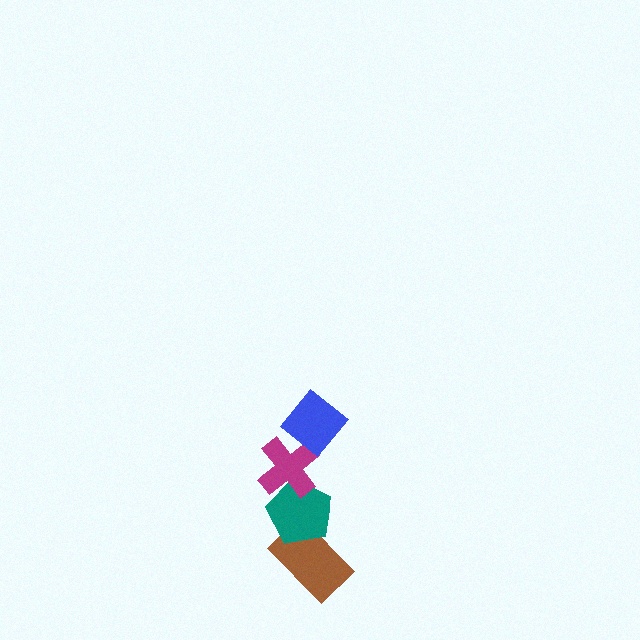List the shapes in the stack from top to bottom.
From top to bottom: the blue diamond, the magenta cross, the teal pentagon, the brown rectangle.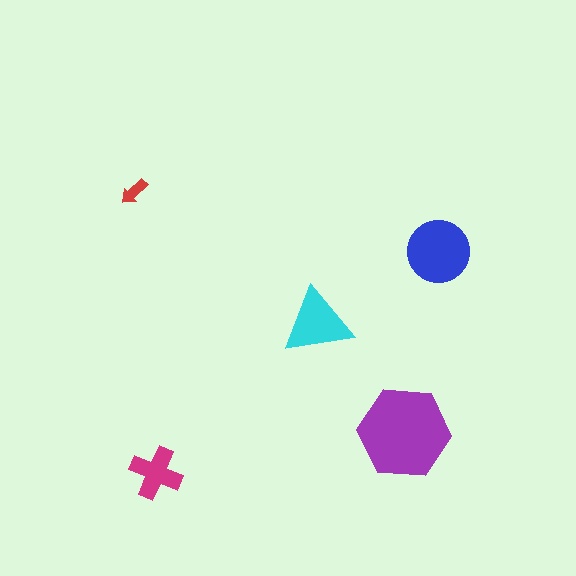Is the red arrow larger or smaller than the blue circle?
Smaller.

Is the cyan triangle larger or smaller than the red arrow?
Larger.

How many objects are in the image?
There are 5 objects in the image.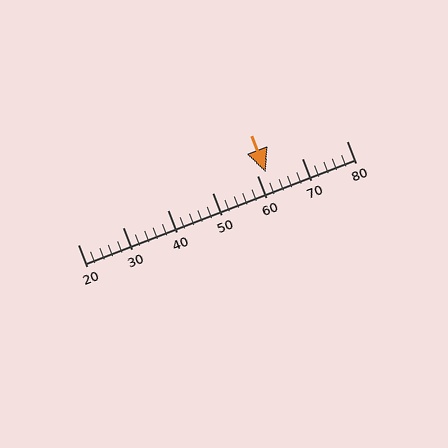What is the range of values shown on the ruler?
The ruler shows values from 20 to 80.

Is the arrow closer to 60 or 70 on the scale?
The arrow is closer to 60.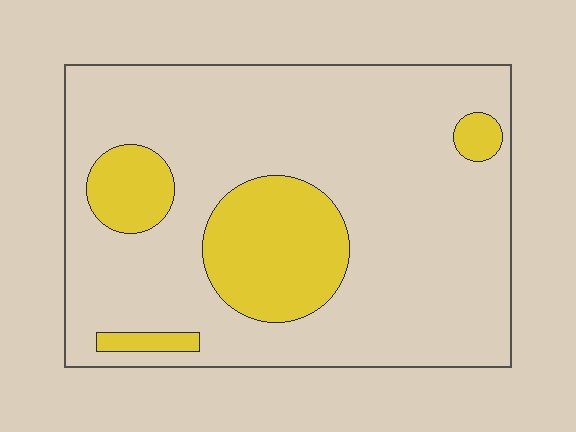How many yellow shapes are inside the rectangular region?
4.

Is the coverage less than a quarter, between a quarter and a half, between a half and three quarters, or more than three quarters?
Less than a quarter.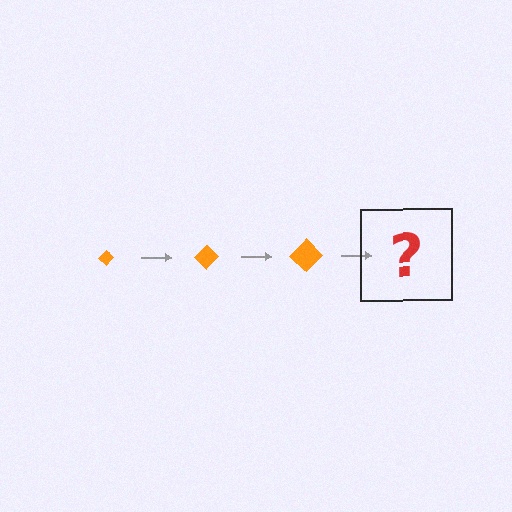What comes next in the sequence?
The next element should be an orange diamond, larger than the previous one.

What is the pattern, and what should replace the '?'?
The pattern is that the diamond gets progressively larger each step. The '?' should be an orange diamond, larger than the previous one.